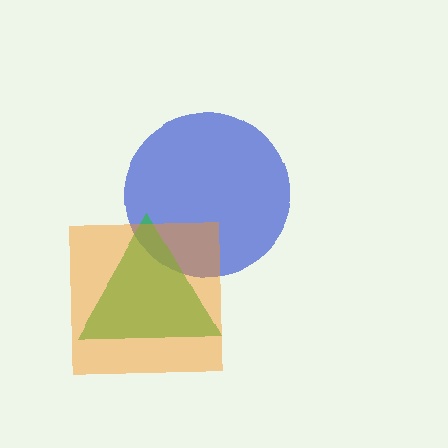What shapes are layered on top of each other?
The layered shapes are: a blue circle, a green triangle, an orange square.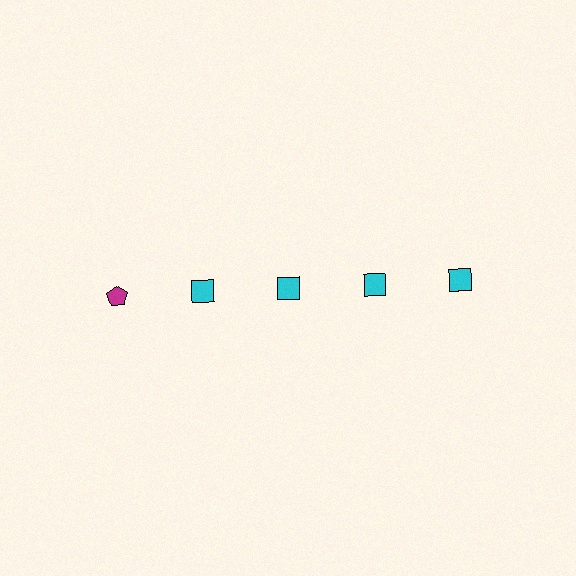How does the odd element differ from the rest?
It differs in both color (magenta instead of cyan) and shape (pentagon instead of square).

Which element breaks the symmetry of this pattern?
The magenta pentagon in the top row, leftmost column breaks the symmetry. All other shapes are cyan squares.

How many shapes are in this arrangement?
There are 5 shapes arranged in a grid pattern.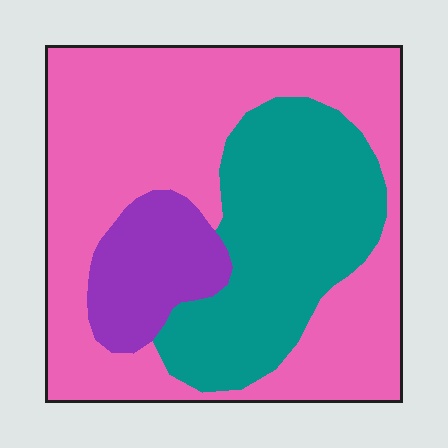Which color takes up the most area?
Pink, at roughly 55%.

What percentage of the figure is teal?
Teal takes up between a sixth and a third of the figure.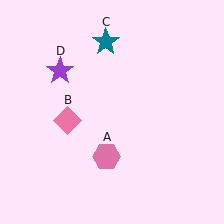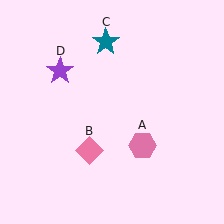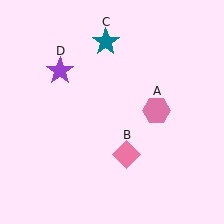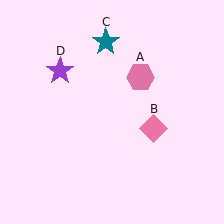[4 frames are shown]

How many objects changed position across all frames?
2 objects changed position: pink hexagon (object A), pink diamond (object B).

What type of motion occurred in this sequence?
The pink hexagon (object A), pink diamond (object B) rotated counterclockwise around the center of the scene.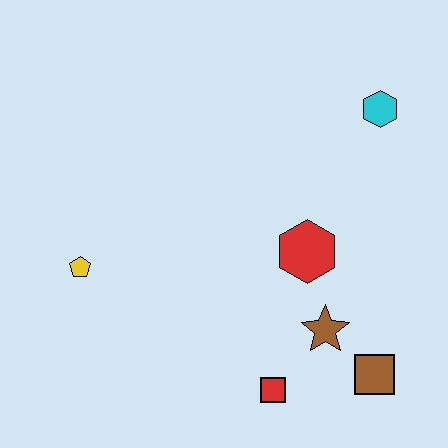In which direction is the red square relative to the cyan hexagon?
The red square is below the cyan hexagon.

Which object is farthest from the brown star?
The yellow pentagon is farthest from the brown star.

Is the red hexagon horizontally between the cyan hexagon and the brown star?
No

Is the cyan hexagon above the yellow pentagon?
Yes